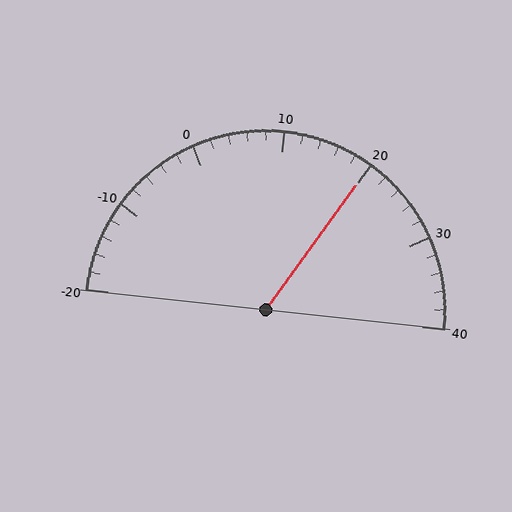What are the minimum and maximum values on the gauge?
The gauge ranges from -20 to 40.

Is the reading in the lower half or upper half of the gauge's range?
The reading is in the upper half of the range (-20 to 40).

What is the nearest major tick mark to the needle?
The nearest major tick mark is 20.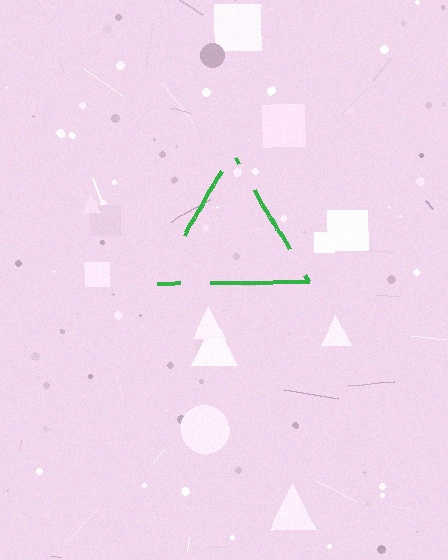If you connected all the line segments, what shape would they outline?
They would outline a triangle.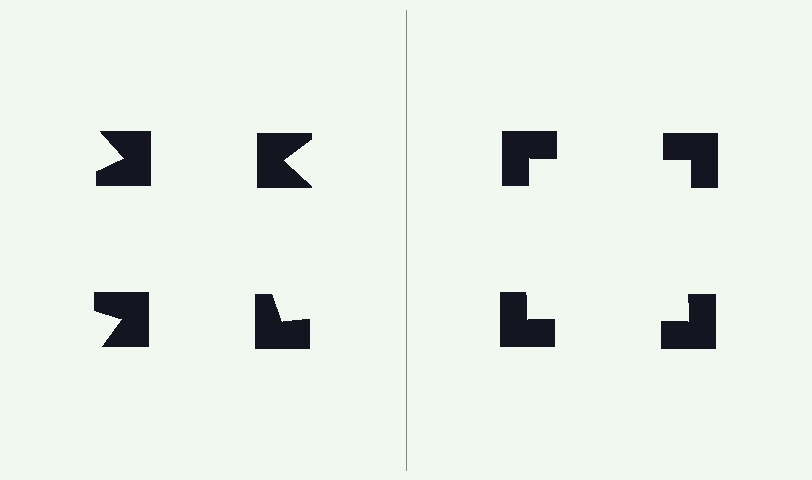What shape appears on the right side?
An illusory square.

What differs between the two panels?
The notched squares are positioned identically on both sides; only the wedge orientations differ. On the right they align to a square; on the left they are misaligned.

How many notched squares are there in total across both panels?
8 — 4 on each side.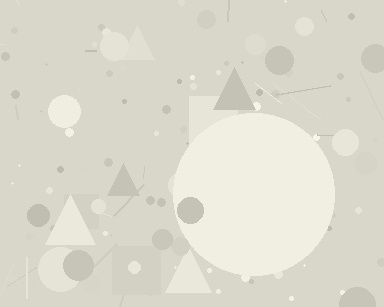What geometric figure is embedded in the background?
A circle is embedded in the background.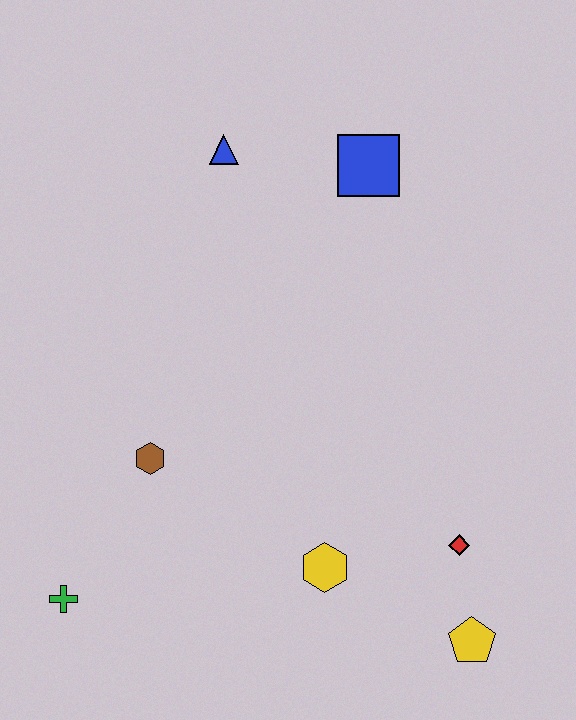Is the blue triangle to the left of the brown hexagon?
No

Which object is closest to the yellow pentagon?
The red diamond is closest to the yellow pentagon.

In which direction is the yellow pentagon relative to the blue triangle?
The yellow pentagon is below the blue triangle.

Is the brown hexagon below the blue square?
Yes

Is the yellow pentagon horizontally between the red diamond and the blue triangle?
No